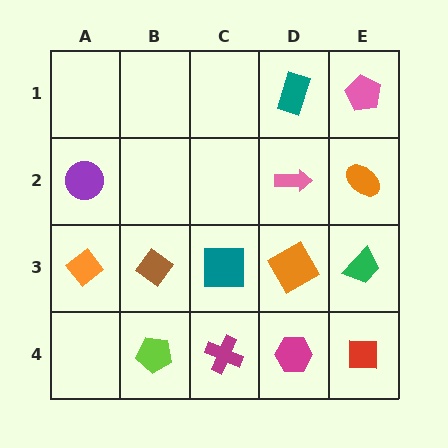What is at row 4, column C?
A magenta cross.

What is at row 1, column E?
A pink pentagon.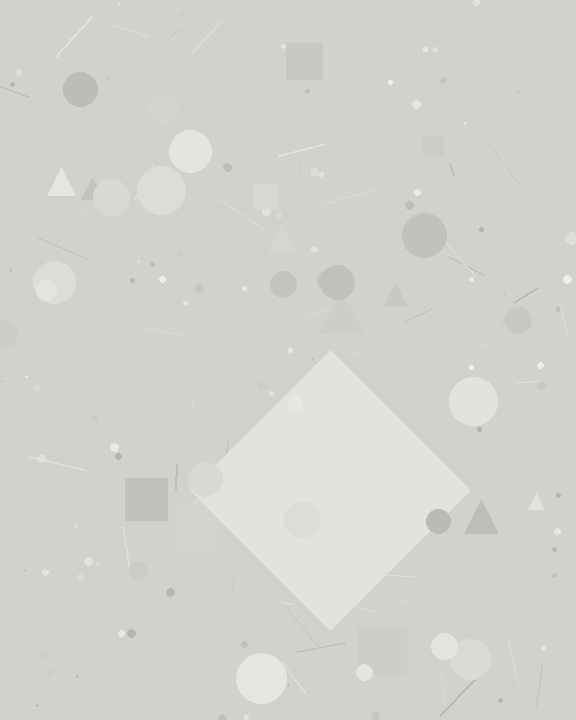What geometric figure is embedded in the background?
A diamond is embedded in the background.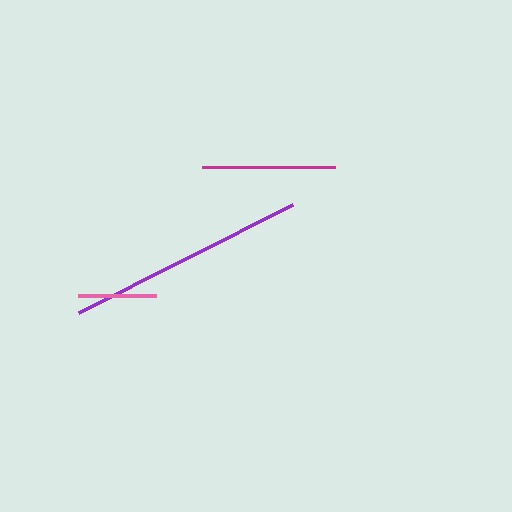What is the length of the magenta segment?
The magenta segment is approximately 132 pixels long.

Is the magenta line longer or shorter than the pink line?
The magenta line is longer than the pink line.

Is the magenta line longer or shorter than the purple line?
The purple line is longer than the magenta line.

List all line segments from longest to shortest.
From longest to shortest: purple, magenta, pink.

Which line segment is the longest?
The purple line is the longest at approximately 240 pixels.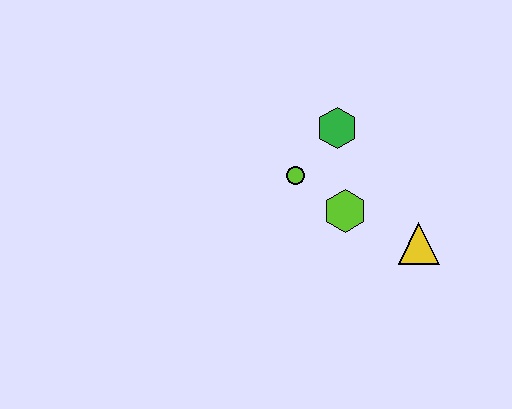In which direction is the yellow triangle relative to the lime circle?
The yellow triangle is to the right of the lime circle.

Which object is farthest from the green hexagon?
The yellow triangle is farthest from the green hexagon.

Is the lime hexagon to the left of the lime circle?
No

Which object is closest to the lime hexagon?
The lime circle is closest to the lime hexagon.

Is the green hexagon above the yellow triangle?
Yes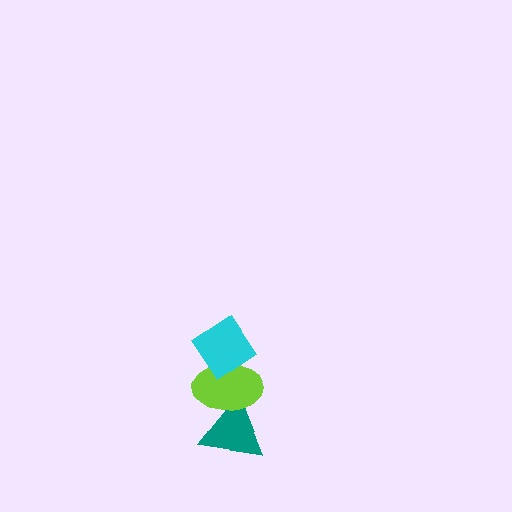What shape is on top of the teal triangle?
The lime ellipse is on top of the teal triangle.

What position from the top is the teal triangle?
The teal triangle is 3rd from the top.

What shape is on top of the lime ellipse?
The cyan diamond is on top of the lime ellipse.